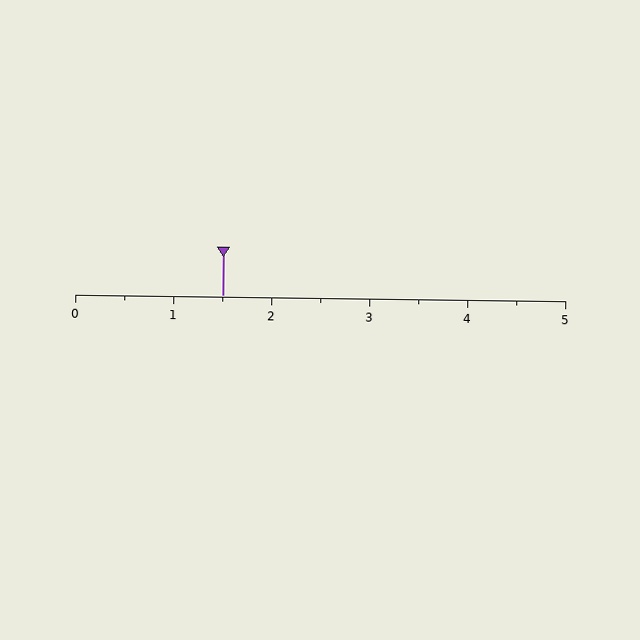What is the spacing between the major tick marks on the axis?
The major ticks are spaced 1 apart.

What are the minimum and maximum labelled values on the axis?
The axis runs from 0 to 5.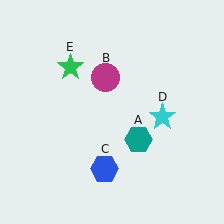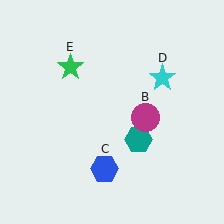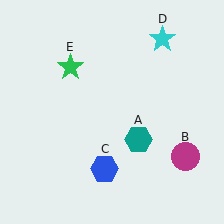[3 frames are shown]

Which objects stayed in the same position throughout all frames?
Teal hexagon (object A) and blue hexagon (object C) and green star (object E) remained stationary.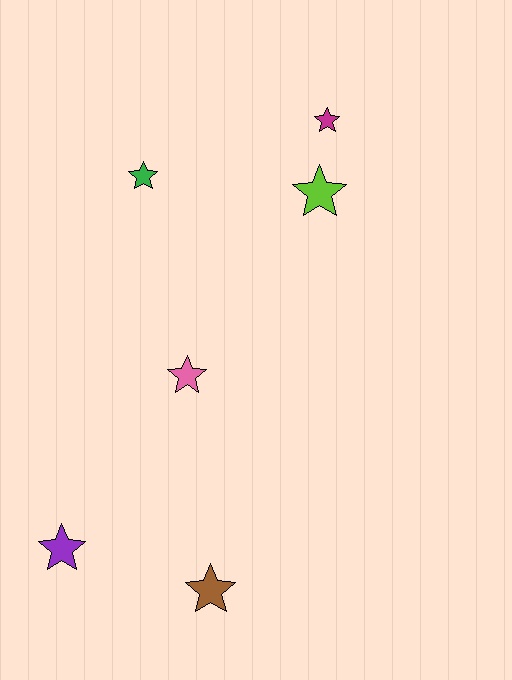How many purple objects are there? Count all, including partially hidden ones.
There is 1 purple object.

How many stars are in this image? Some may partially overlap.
There are 6 stars.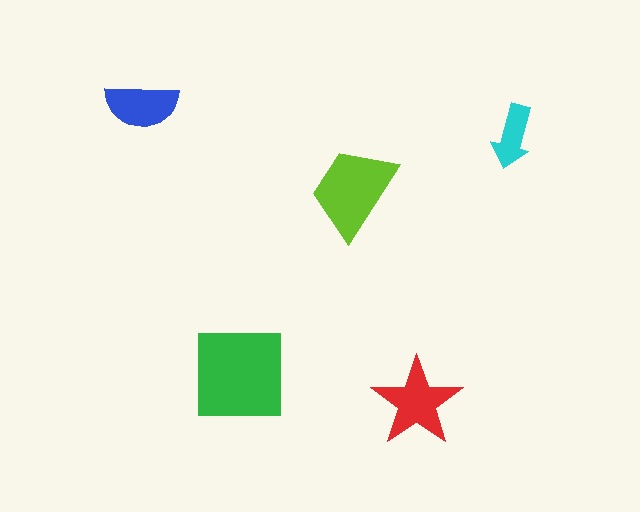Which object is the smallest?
The cyan arrow.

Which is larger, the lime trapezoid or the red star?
The lime trapezoid.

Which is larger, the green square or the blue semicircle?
The green square.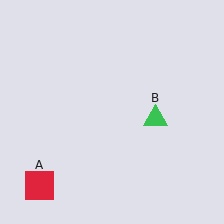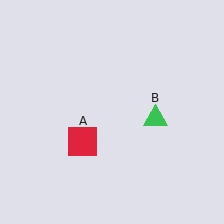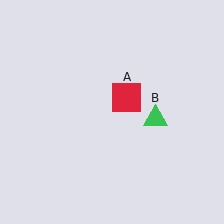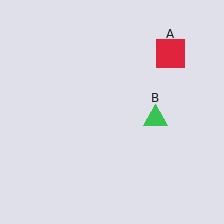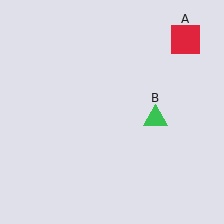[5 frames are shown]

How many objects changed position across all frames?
1 object changed position: red square (object A).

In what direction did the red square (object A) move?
The red square (object A) moved up and to the right.